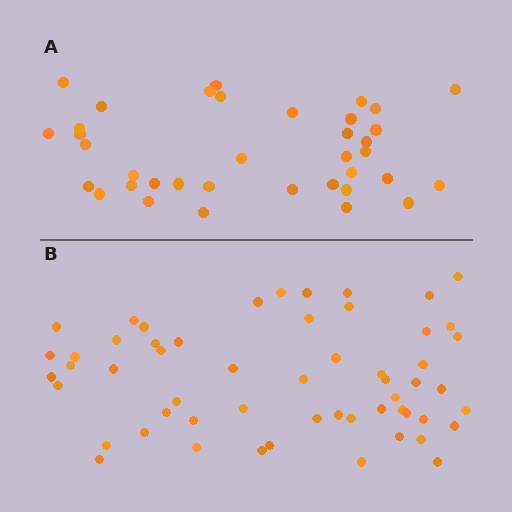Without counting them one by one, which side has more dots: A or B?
Region B (the bottom region) has more dots.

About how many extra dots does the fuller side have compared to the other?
Region B has approximately 20 more dots than region A.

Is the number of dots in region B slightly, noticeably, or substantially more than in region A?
Region B has substantially more. The ratio is roughly 1.5 to 1.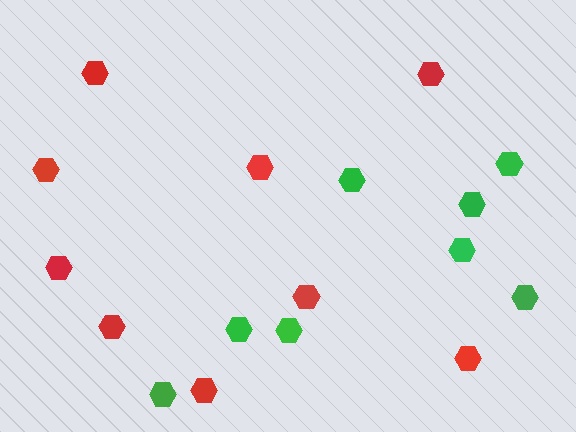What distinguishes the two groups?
There are 2 groups: one group of green hexagons (8) and one group of red hexagons (9).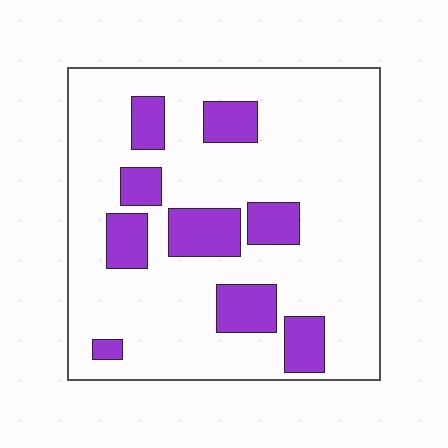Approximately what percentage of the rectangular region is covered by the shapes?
Approximately 20%.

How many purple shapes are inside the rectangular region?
9.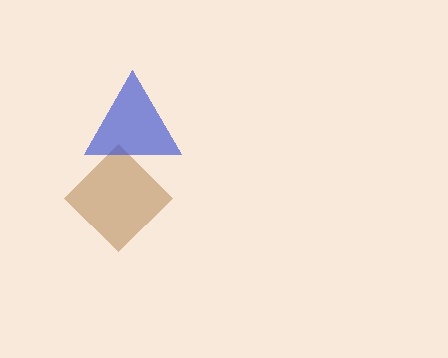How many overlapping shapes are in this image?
There are 2 overlapping shapes in the image.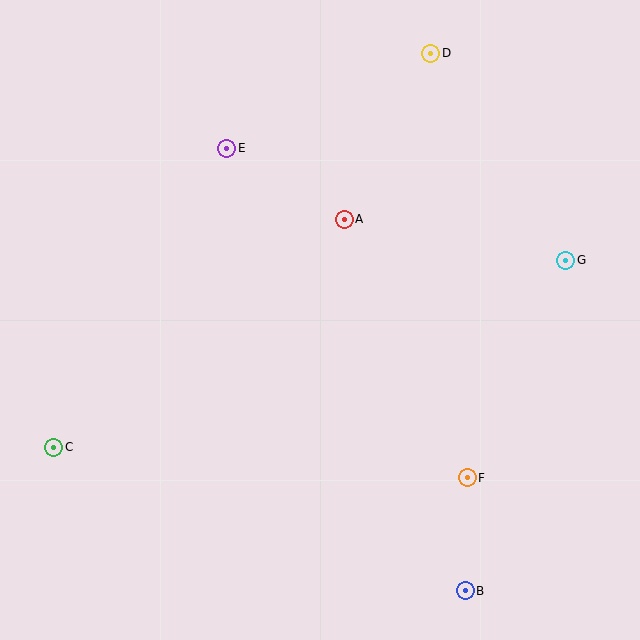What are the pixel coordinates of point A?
Point A is at (344, 219).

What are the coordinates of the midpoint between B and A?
The midpoint between B and A is at (405, 405).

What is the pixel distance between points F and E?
The distance between F and E is 408 pixels.